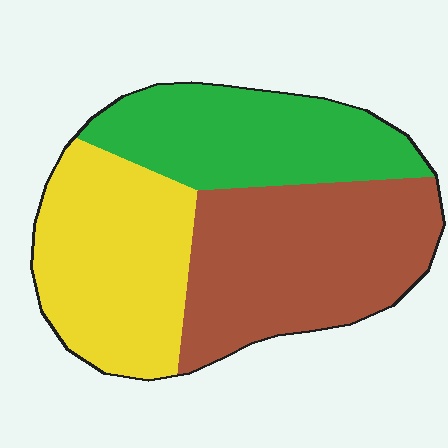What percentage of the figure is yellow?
Yellow covers roughly 35% of the figure.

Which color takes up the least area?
Green, at roughly 30%.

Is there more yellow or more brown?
Brown.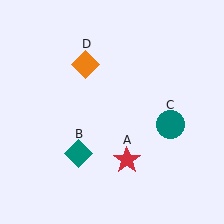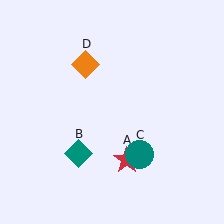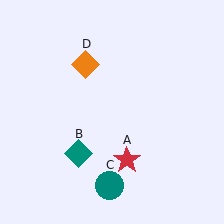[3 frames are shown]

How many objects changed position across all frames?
1 object changed position: teal circle (object C).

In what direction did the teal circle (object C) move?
The teal circle (object C) moved down and to the left.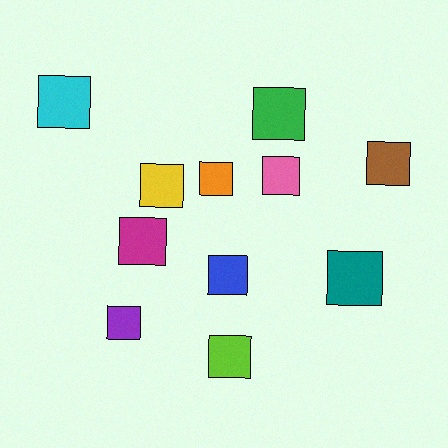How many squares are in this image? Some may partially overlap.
There are 11 squares.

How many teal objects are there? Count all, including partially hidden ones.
There is 1 teal object.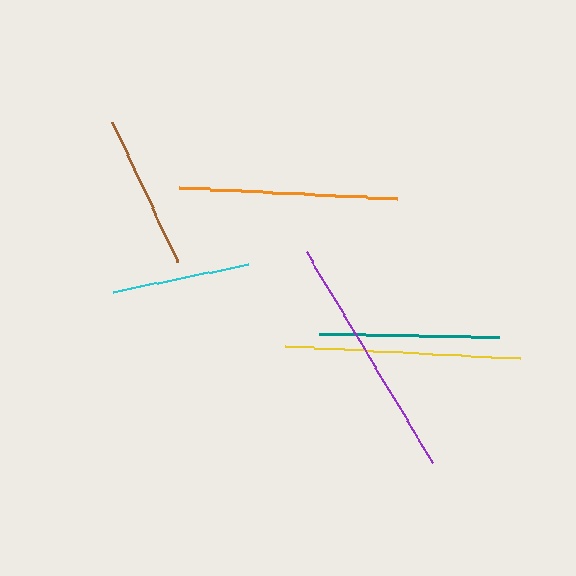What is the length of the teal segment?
The teal segment is approximately 180 pixels long.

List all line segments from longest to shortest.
From longest to shortest: purple, yellow, orange, teal, brown, cyan.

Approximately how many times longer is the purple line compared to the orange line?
The purple line is approximately 1.1 times the length of the orange line.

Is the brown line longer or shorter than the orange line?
The orange line is longer than the brown line.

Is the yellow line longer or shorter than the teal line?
The yellow line is longer than the teal line.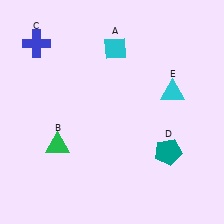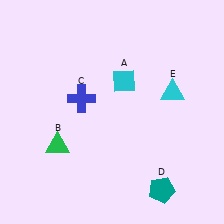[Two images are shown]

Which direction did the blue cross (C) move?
The blue cross (C) moved down.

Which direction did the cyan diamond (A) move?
The cyan diamond (A) moved down.